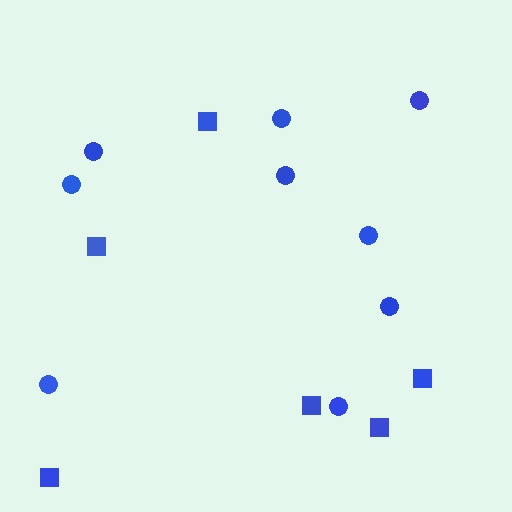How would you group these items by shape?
There are 2 groups: one group of squares (6) and one group of circles (9).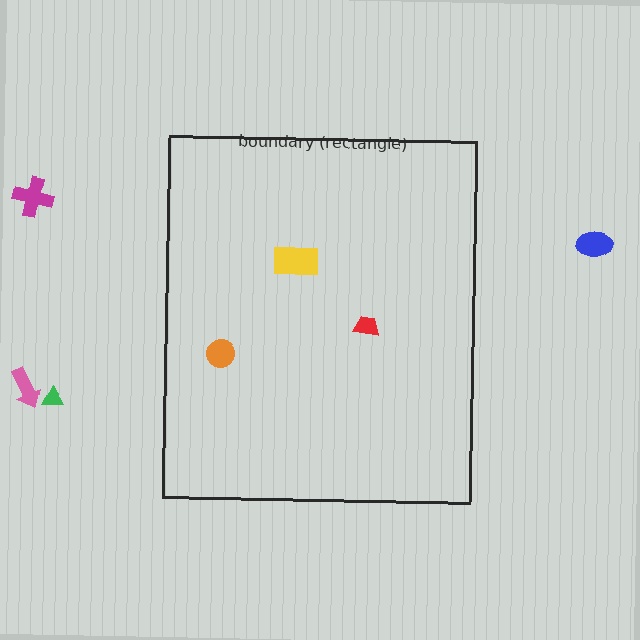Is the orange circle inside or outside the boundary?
Inside.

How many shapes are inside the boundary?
3 inside, 4 outside.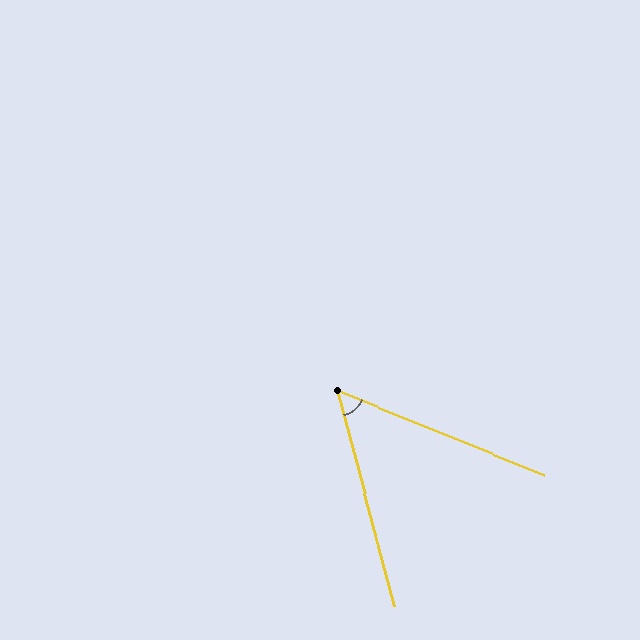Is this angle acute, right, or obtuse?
It is acute.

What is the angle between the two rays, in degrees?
Approximately 53 degrees.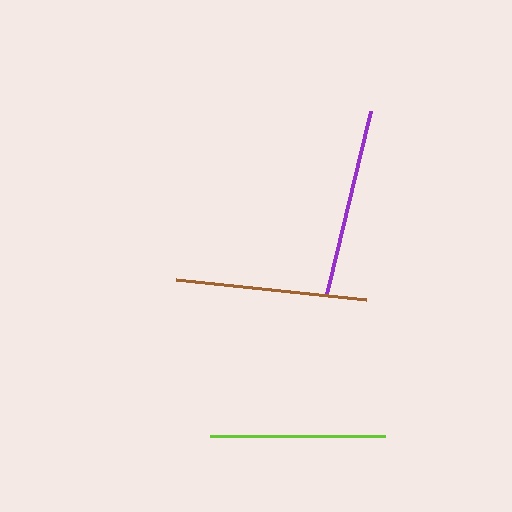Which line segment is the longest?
The brown line is the longest at approximately 190 pixels.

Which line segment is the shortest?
The lime line is the shortest at approximately 175 pixels.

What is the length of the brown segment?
The brown segment is approximately 190 pixels long.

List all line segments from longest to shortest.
From longest to shortest: brown, purple, lime.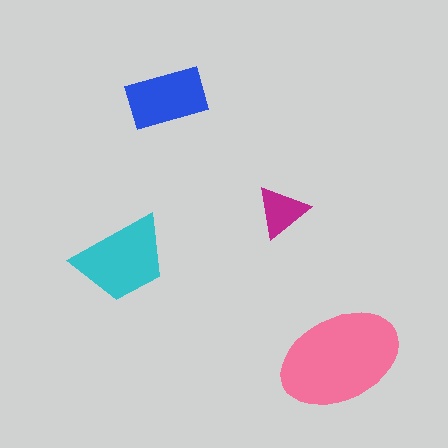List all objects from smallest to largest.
The magenta triangle, the blue rectangle, the cyan trapezoid, the pink ellipse.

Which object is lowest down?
The pink ellipse is bottommost.